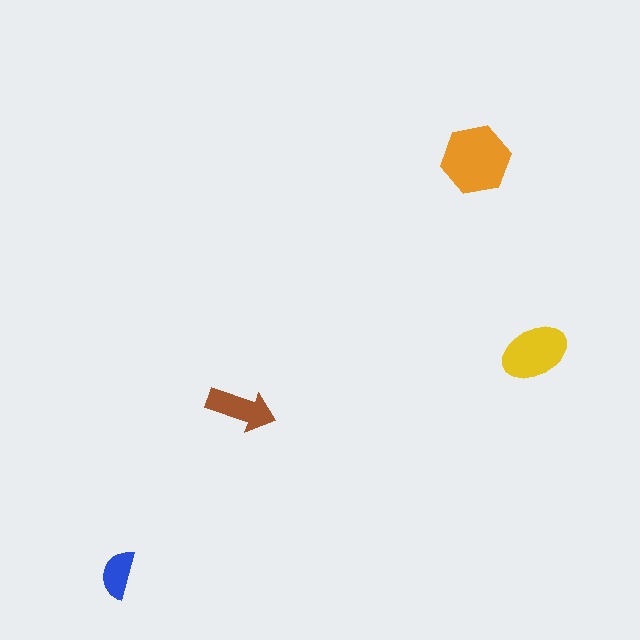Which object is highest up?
The orange hexagon is topmost.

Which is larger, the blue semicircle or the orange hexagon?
The orange hexagon.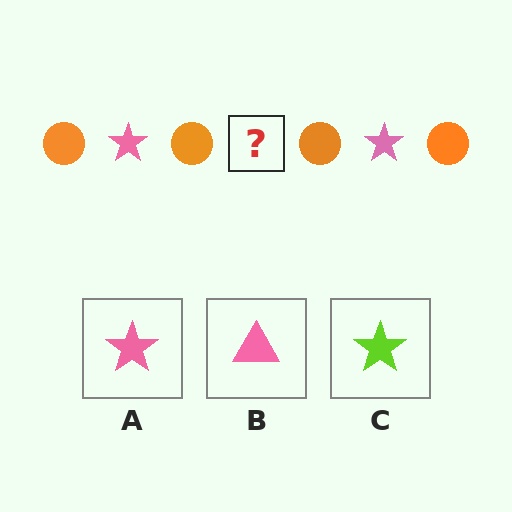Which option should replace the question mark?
Option A.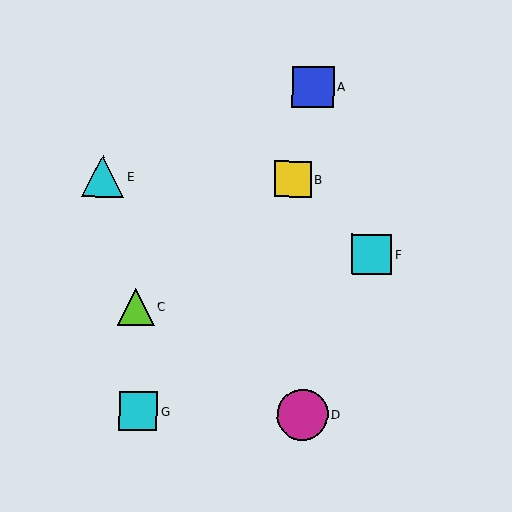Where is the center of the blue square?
The center of the blue square is at (313, 87).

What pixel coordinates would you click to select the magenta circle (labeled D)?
Click at (302, 415) to select the magenta circle D.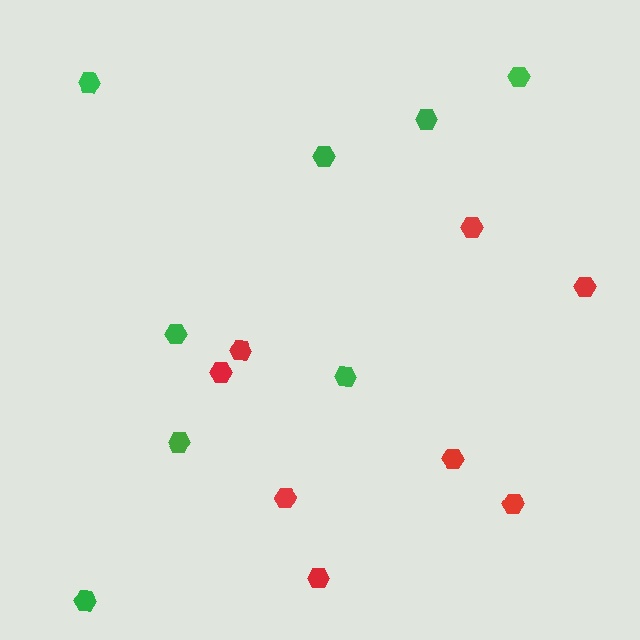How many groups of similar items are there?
There are 2 groups: one group of red hexagons (8) and one group of green hexagons (8).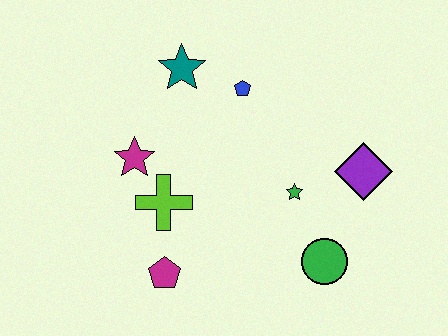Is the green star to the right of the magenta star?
Yes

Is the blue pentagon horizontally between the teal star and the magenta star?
No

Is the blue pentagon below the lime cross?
No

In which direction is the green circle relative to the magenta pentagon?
The green circle is to the right of the magenta pentagon.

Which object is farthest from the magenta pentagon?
The purple diamond is farthest from the magenta pentagon.